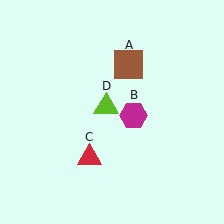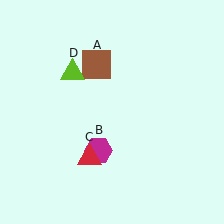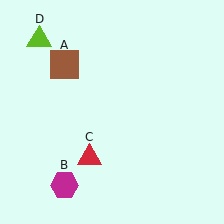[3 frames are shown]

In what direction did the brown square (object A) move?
The brown square (object A) moved left.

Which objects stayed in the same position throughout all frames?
Red triangle (object C) remained stationary.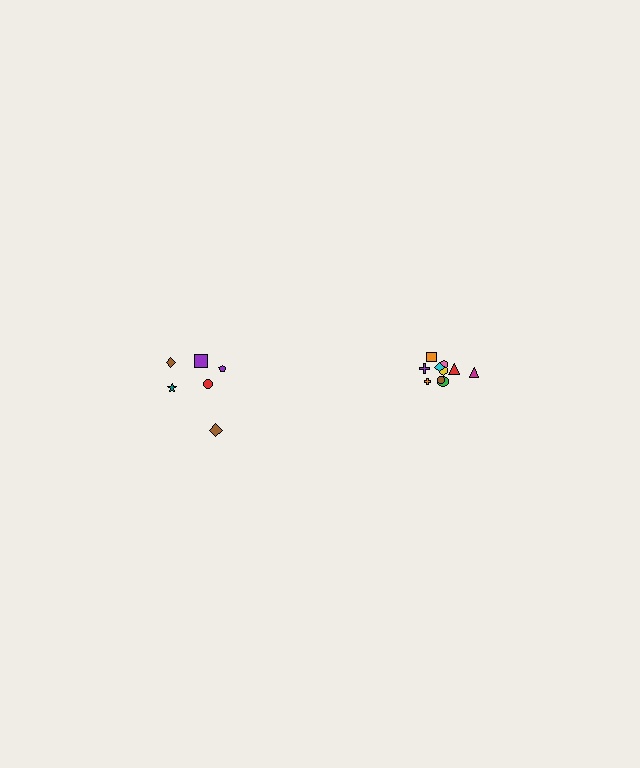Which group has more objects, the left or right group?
The right group.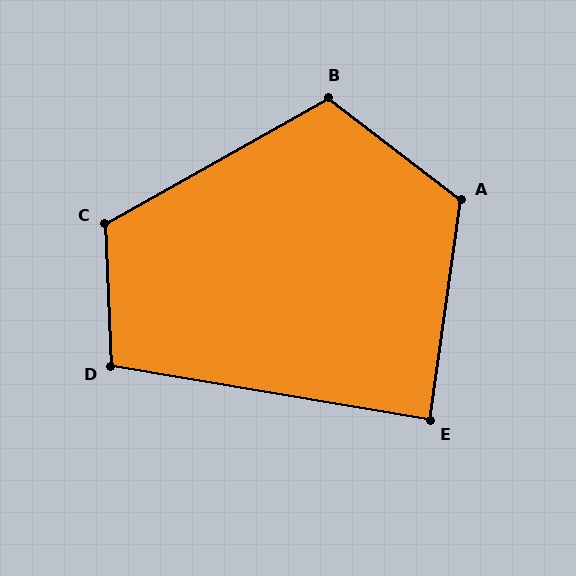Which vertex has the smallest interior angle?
E, at approximately 88 degrees.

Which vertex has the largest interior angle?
A, at approximately 120 degrees.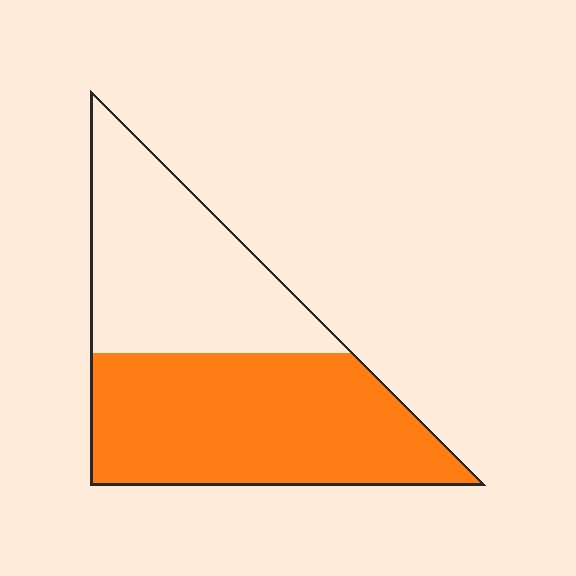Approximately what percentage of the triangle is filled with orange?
Approximately 55%.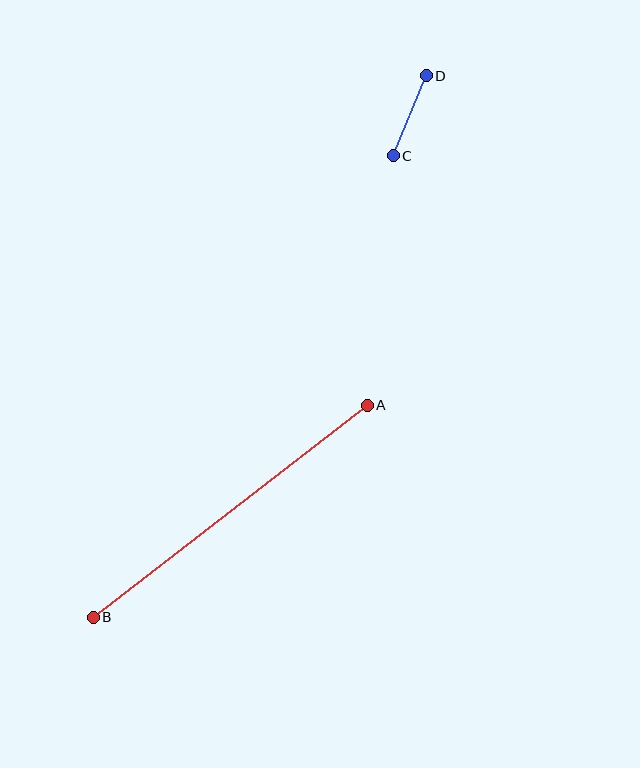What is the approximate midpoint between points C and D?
The midpoint is at approximately (410, 116) pixels.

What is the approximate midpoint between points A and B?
The midpoint is at approximately (230, 511) pixels.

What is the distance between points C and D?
The distance is approximately 86 pixels.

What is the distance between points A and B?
The distance is approximately 347 pixels.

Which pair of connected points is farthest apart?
Points A and B are farthest apart.